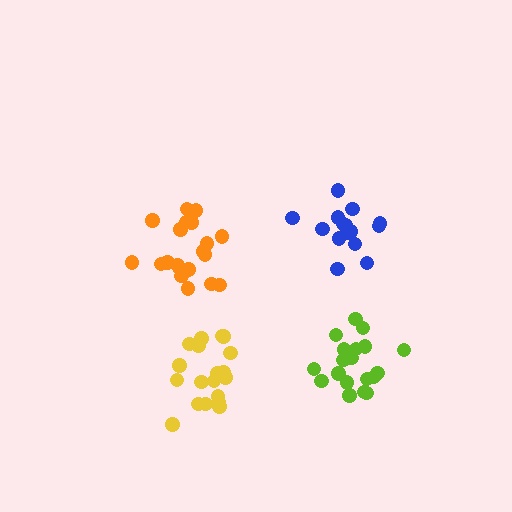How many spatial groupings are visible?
There are 4 spatial groupings.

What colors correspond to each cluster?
The clusters are colored: orange, blue, yellow, lime.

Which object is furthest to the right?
The lime cluster is rightmost.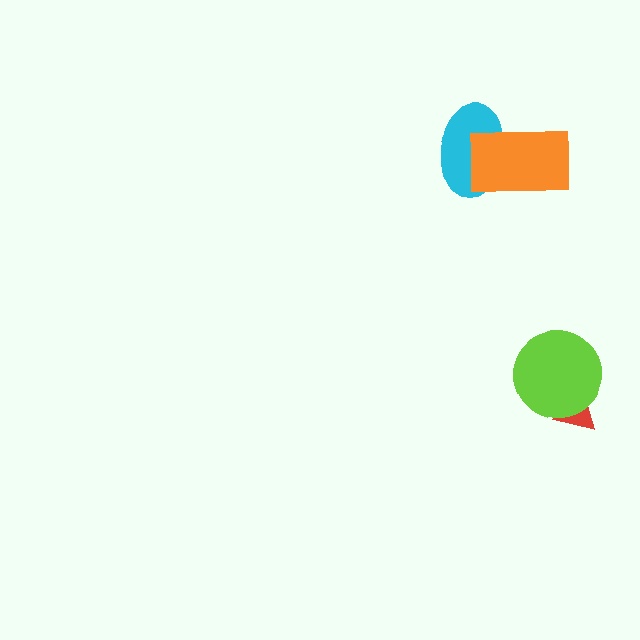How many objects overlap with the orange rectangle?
1 object overlaps with the orange rectangle.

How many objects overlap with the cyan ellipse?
1 object overlaps with the cyan ellipse.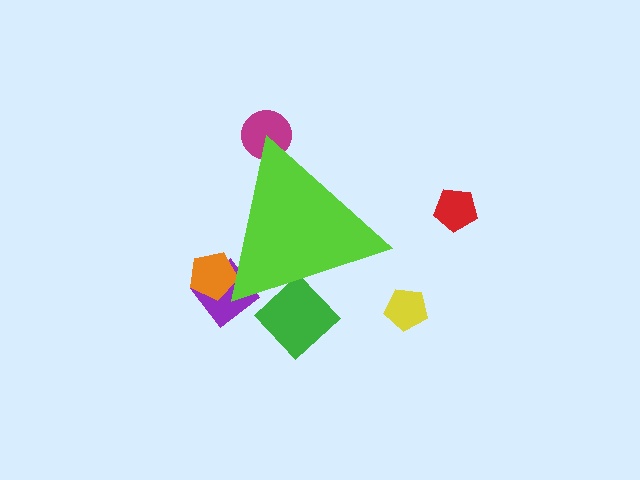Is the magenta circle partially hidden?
Yes, the magenta circle is partially hidden behind the lime triangle.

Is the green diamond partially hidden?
Yes, the green diamond is partially hidden behind the lime triangle.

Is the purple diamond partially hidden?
Yes, the purple diamond is partially hidden behind the lime triangle.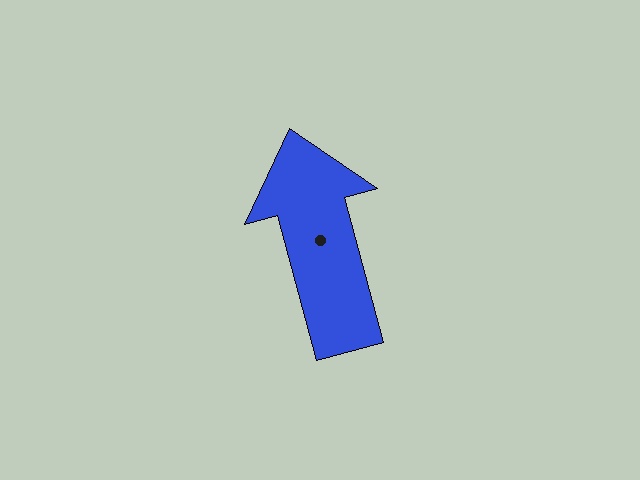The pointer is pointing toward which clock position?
Roughly 11 o'clock.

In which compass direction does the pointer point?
North.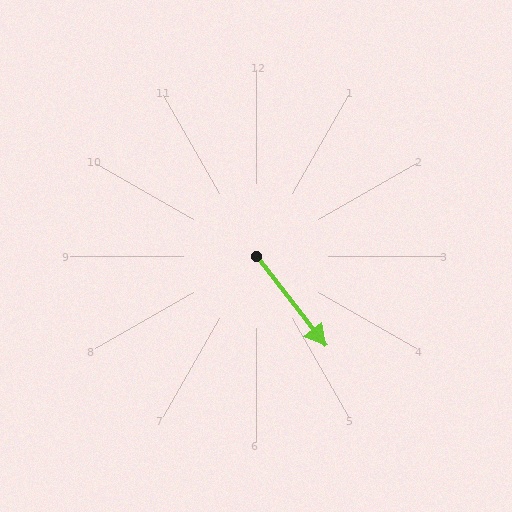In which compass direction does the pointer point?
Southeast.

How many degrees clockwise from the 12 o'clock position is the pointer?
Approximately 142 degrees.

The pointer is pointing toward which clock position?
Roughly 5 o'clock.